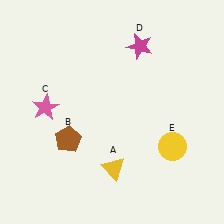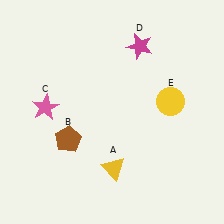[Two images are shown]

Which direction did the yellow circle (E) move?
The yellow circle (E) moved up.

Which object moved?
The yellow circle (E) moved up.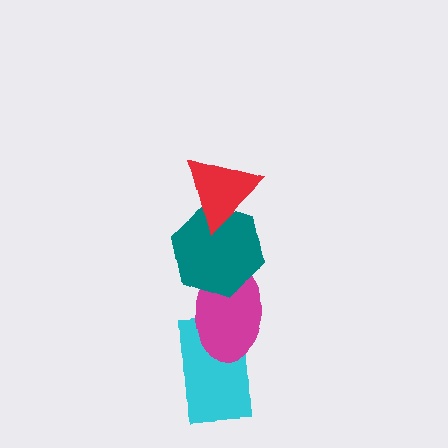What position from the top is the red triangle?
The red triangle is 1st from the top.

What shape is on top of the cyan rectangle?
The magenta ellipse is on top of the cyan rectangle.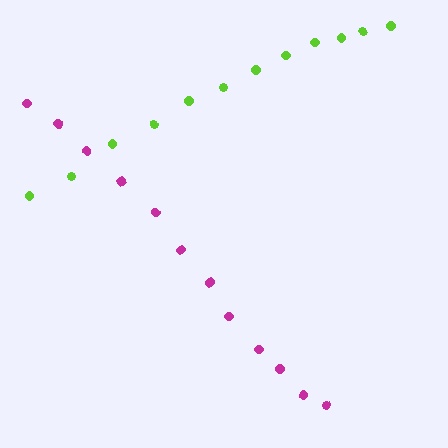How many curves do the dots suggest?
There are 2 distinct paths.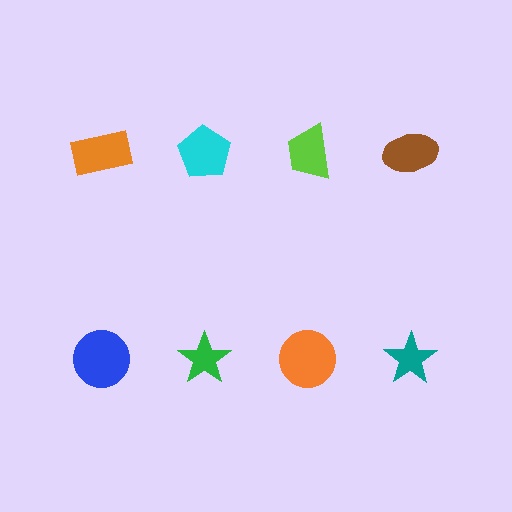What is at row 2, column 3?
An orange circle.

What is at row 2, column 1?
A blue circle.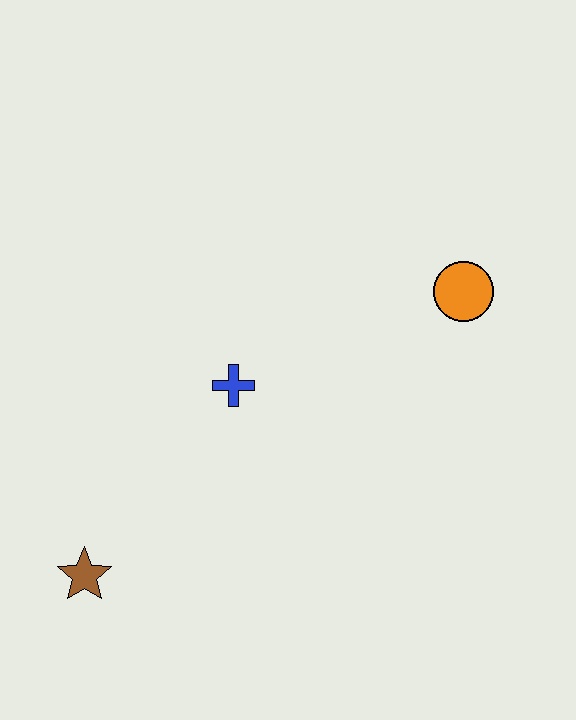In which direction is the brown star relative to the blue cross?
The brown star is below the blue cross.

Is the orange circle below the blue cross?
No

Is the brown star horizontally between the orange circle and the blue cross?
No